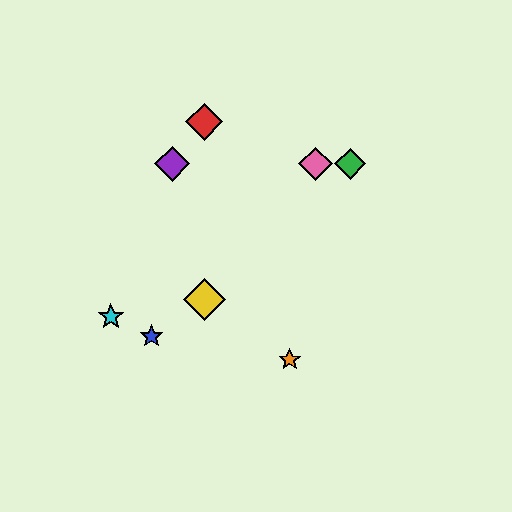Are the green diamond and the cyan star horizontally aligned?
No, the green diamond is at y≈164 and the cyan star is at y≈317.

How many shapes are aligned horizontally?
3 shapes (the green diamond, the purple diamond, the pink diamond) are aligned horizontally.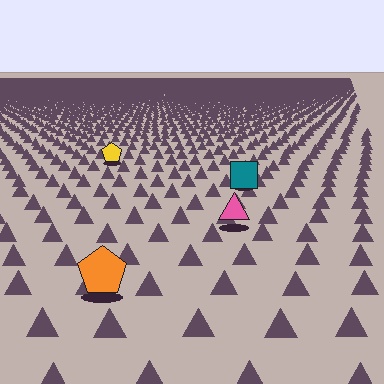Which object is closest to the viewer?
The orange pentagon is closest. The texture marks near it are larger and more spread out.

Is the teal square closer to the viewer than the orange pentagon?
No. The orange pentagon is closer — you can tell from the texture gradient: the ground texture is coarser near it.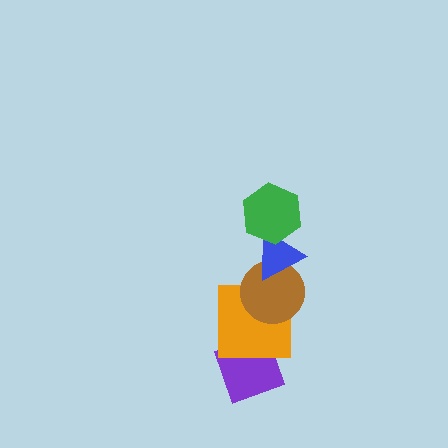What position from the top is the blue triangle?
The blue triangle is 2nd from the top.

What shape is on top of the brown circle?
The blue triangle is on top of the brown circle.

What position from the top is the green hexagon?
The green hexagon is 1st from the top.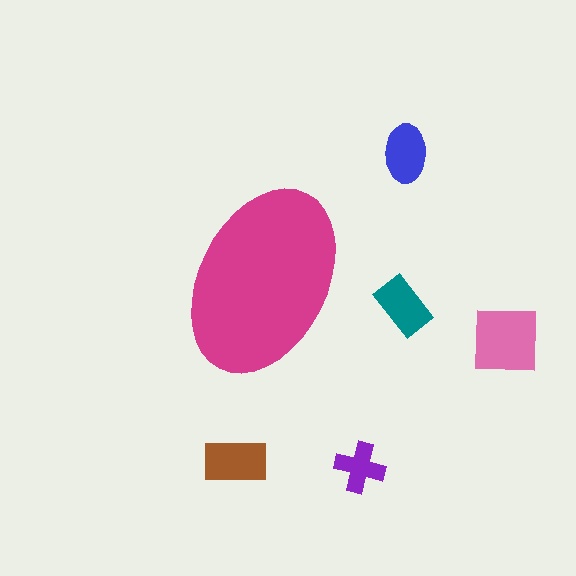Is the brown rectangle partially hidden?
No, the brown rectangle is fully visible.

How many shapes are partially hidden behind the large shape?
0 shapes are partially hidden.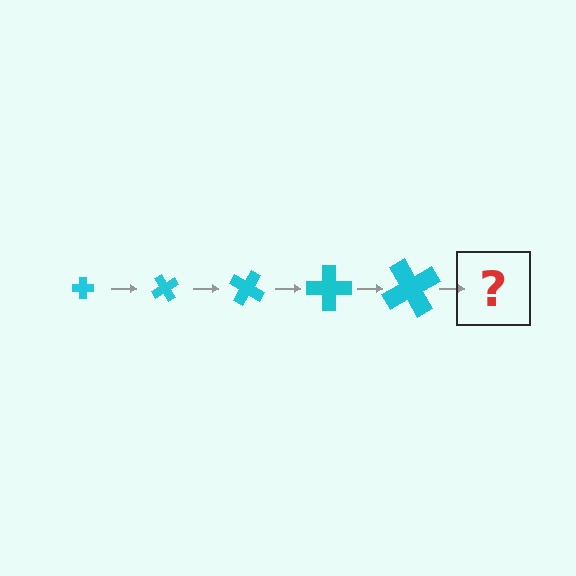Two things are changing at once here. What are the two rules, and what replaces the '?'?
The two rules are that the cross grows larger each step and it rotates 60 degrees each step. The '?' should be a cross, larger than the previous one and rotated 300 degrees from the start.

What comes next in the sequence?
The next element should be a cross, larger than the previous one and rotated 300 degrees from the start.